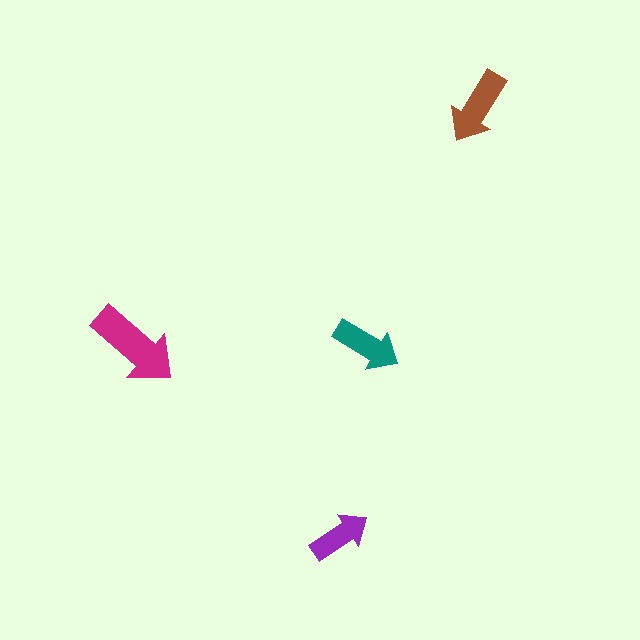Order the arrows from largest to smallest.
the magenta one, the brown one, the teal one, the purple one.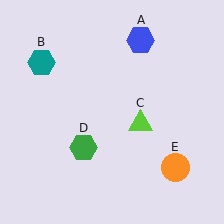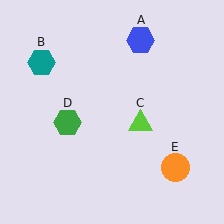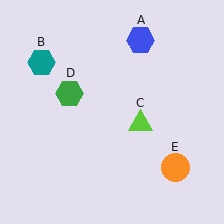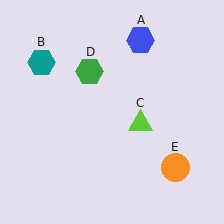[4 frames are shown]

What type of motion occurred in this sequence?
The green hexagon (object D) rotated clockwise around the center of the scene.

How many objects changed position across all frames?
1 object changed position: green hexagon (object D).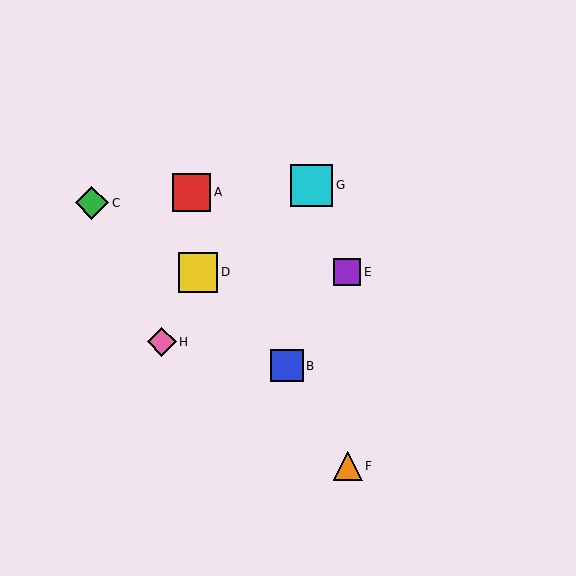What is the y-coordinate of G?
Object G is at y≈185.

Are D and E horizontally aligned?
Yes, both are at y≈272.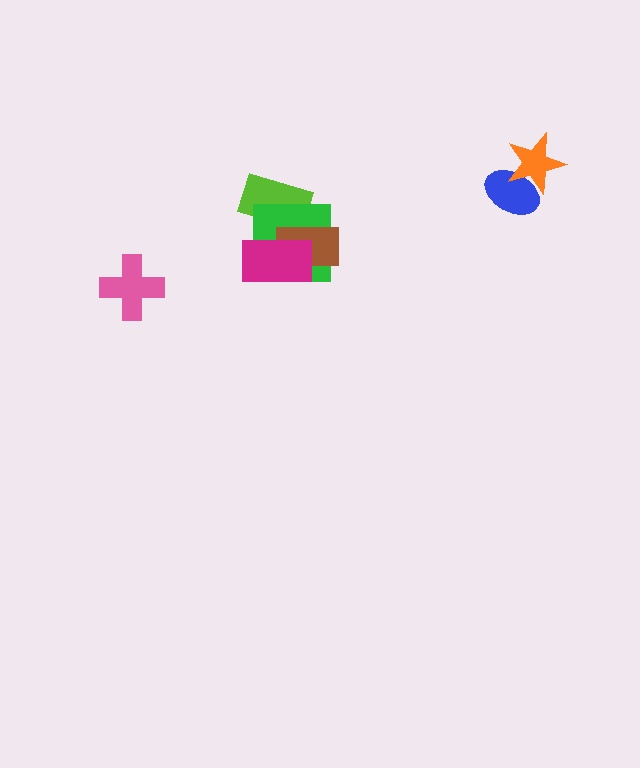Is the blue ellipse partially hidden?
Yes, it is partially covered by another shape.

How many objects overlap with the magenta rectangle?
3 objects overlap with the magenta rectangle.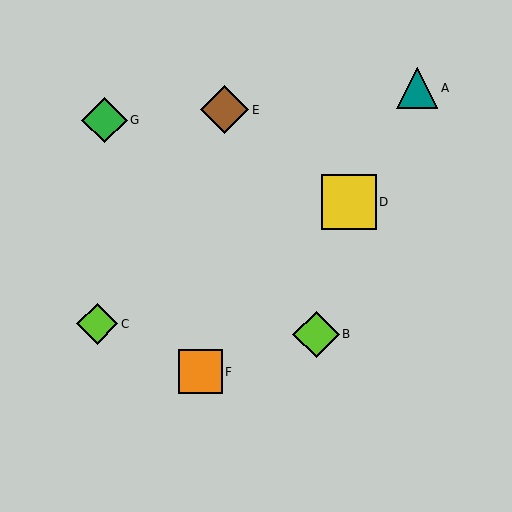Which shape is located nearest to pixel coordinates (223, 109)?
The brown diamond (labeled E) at (225, 110) is nearest to that location.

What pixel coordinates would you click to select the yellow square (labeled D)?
Click at (349, 202) to select the yellow square D.